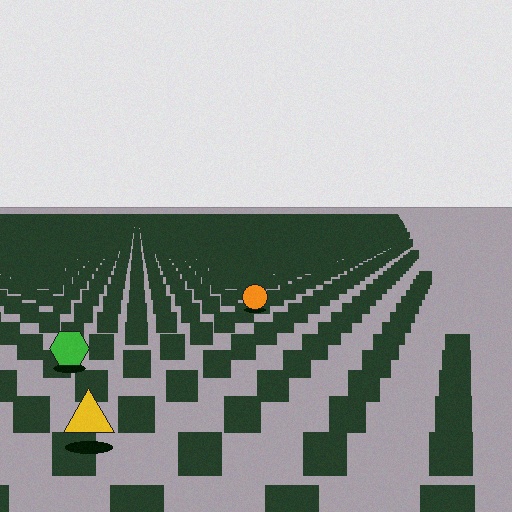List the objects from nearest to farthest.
From nearest to farthest: the yellow triangle, the green hexagon, the orange circle.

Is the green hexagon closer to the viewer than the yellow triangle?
No. The yellow triangle is closer — you can tell from the texture gradient: the ground texture is coarser near it.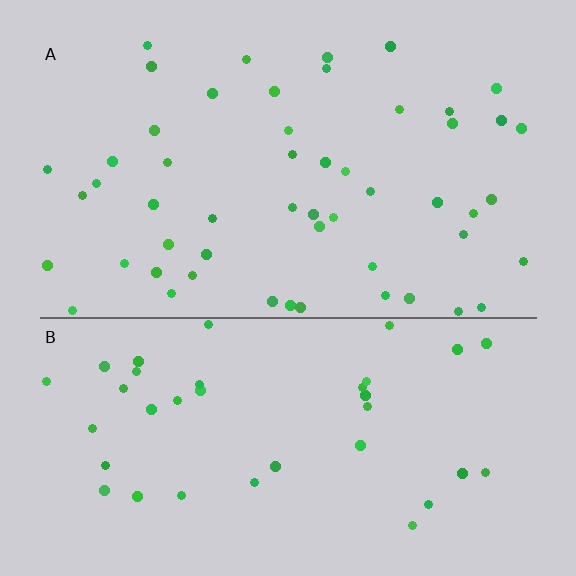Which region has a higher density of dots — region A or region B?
A (the top).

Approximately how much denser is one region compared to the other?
Approximately 1.4× — region A over region B.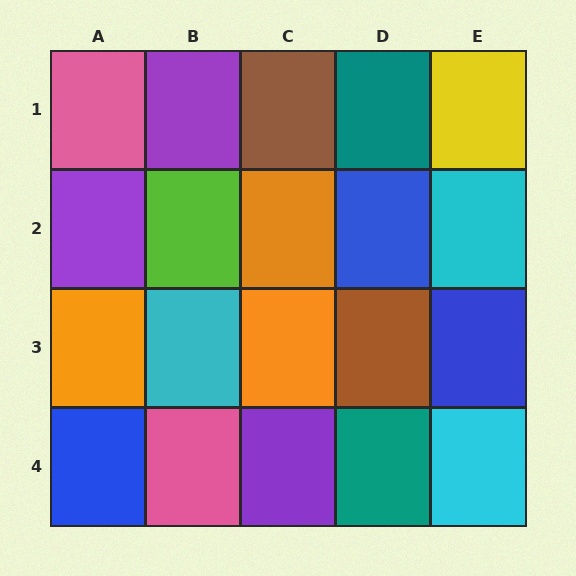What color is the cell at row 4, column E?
Cyan.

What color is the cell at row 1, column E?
Yellow.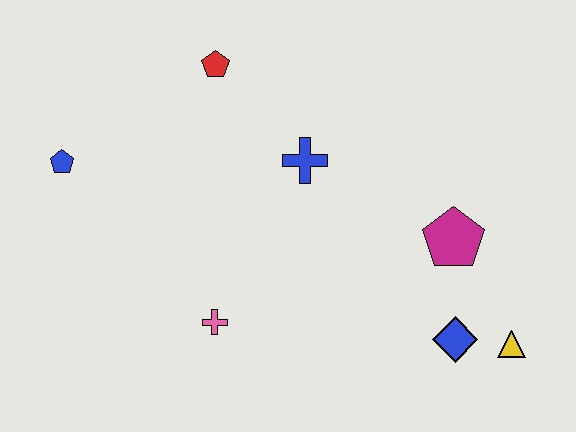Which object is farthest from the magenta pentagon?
The blue pentagon is farthest from the magenta pentagon.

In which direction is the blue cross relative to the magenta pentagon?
The blue cross is to the left of the magenta pentagon.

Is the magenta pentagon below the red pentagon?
Yes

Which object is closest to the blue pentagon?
The red pentagon is closest to the blue pentagon.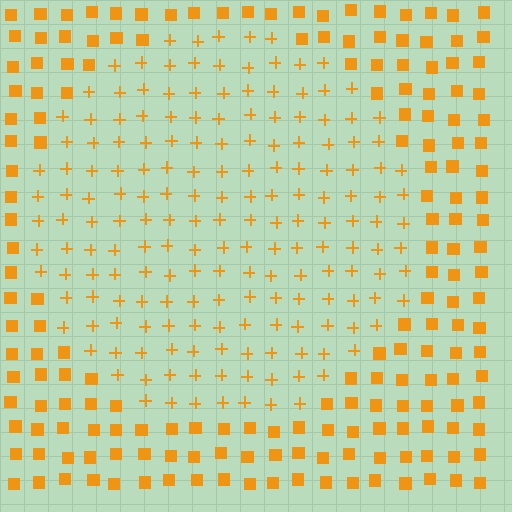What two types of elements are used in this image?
The image uses plus signs inside the circle region and squares outside it.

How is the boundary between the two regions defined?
The boundary is defined by a change in element shape: plus signs inside vs. squares outside. All elements share the same color and spacing.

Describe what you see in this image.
The image is filled with small orange elements arranged in a uniform grid. A circle-shaped region contains plus signs, while the surrounding area contains squares. The boundary is defined purely by the change in element shape.